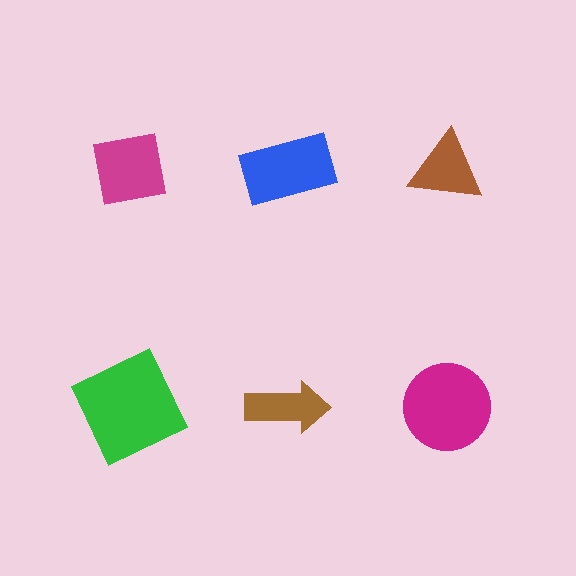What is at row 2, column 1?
A green square.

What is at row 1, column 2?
A blue rectangle.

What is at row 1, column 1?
A magenta square.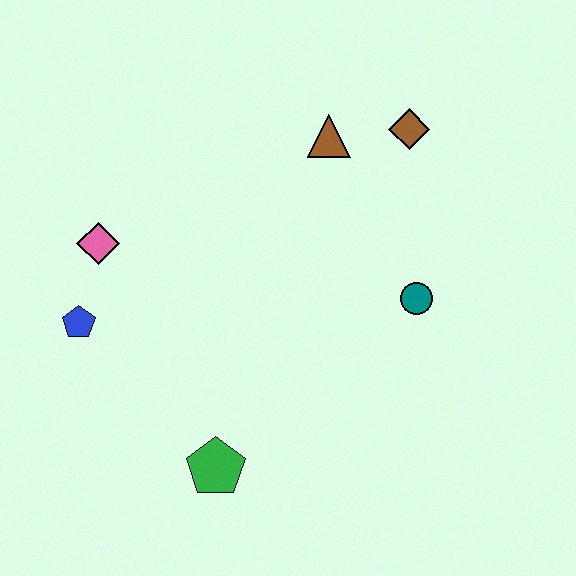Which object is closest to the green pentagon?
The blue pentagon is closest to the green pentagon.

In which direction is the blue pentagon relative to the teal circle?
The blue pentagon is to the left of the teal circle.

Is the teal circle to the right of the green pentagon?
Yes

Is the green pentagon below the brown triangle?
Yes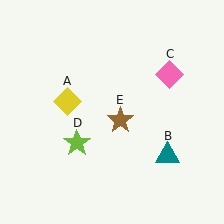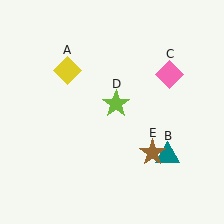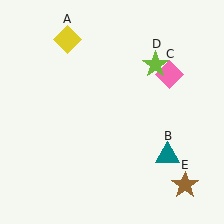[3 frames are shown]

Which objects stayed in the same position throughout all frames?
Teal triangle (object B) and pink diamond (object C) remained stationary.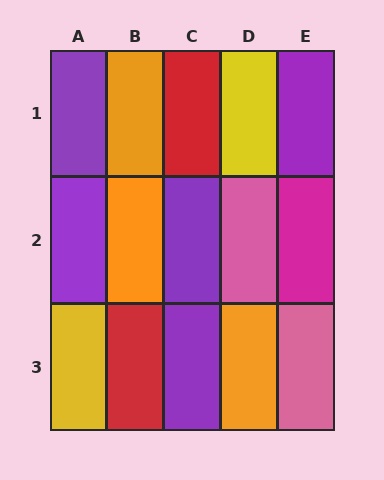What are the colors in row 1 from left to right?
Purple, orange, red, yellow, purple.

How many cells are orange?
3 cells are orange.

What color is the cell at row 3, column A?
Yellow.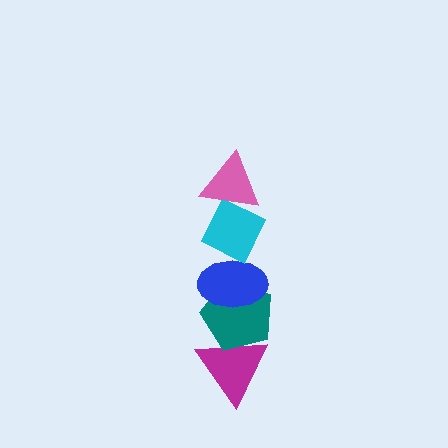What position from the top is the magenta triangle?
The magenta triangle is 5th from the top.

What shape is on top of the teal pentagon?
The blue ellipse is on top of the teal pentagon.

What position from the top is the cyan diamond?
The cyan diamond is 2nd from the top.